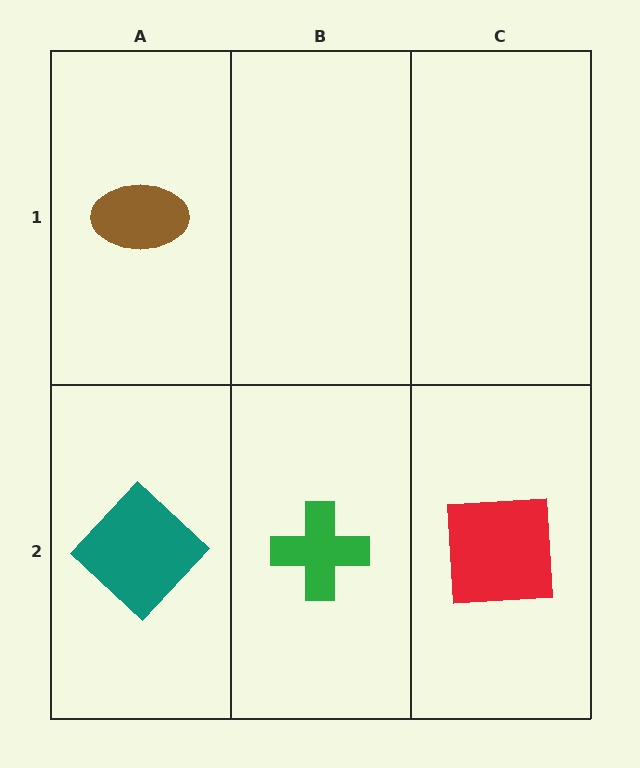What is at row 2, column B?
A green cross.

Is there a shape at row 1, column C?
No, that cell is empty.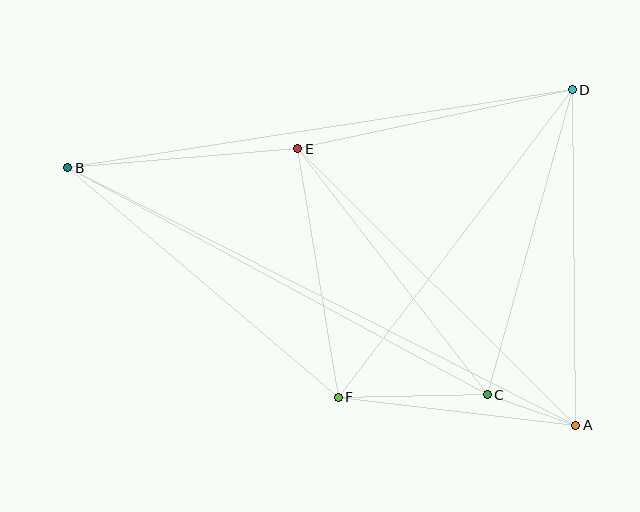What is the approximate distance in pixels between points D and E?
The distance between D and E is approximately 281 pixels.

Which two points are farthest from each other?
Points A and B are farthest from each other.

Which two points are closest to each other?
Points A and C are closest to each other.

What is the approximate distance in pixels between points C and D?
The distance between C and D is approximately 316 pixels.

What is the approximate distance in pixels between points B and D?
The distance between B and D is approximately 511 pixels.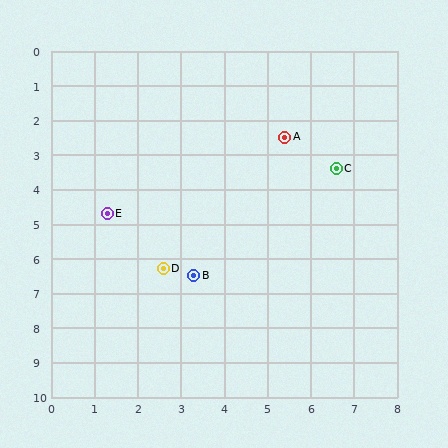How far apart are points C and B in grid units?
Points C and B are about 4.5 grid units apart.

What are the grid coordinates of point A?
Point A is at approximately (5.4, 2.5).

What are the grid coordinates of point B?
Point B is at approximately (3.3, 6.5).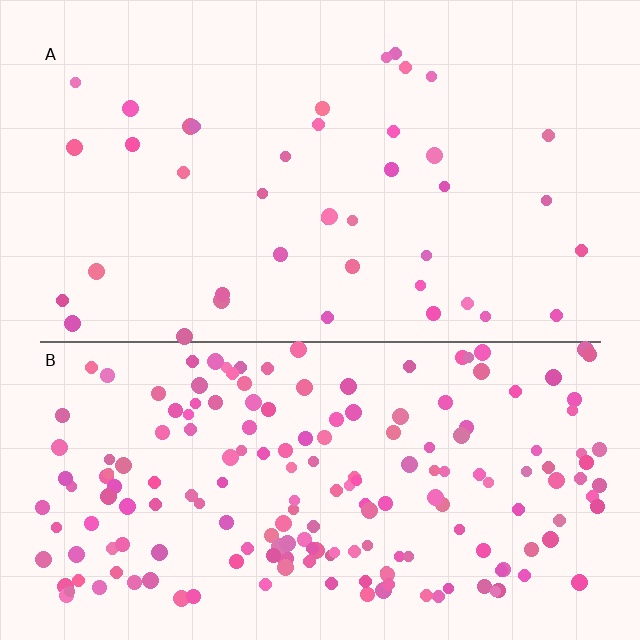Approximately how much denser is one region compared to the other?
Approximately 4.6× — region B over region A.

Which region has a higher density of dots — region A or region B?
B (the bottom).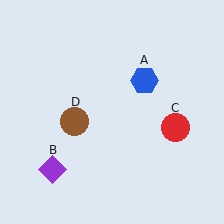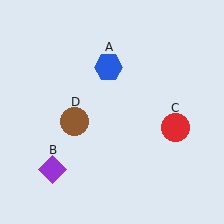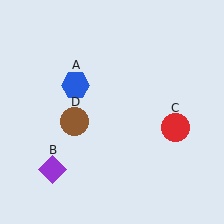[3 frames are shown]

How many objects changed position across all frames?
1 object changed position: blue hexagon (object A).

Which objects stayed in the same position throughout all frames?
Purple diamond (object B) and red circle (object C) and brown circle (object D) remained stationary.